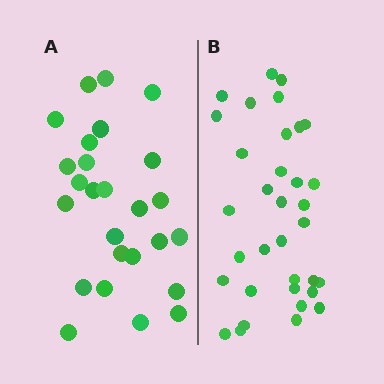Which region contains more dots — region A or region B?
Region B (the right region) has more dots.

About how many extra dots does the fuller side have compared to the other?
Region B has roughly 8 or so more dots than region A.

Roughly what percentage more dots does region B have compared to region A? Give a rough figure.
About 30% more.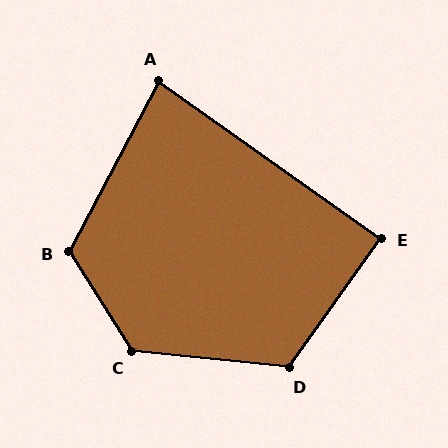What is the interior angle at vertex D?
Approximately 120 degrees (obtuse).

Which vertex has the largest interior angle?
C, at approximately 128 degrees.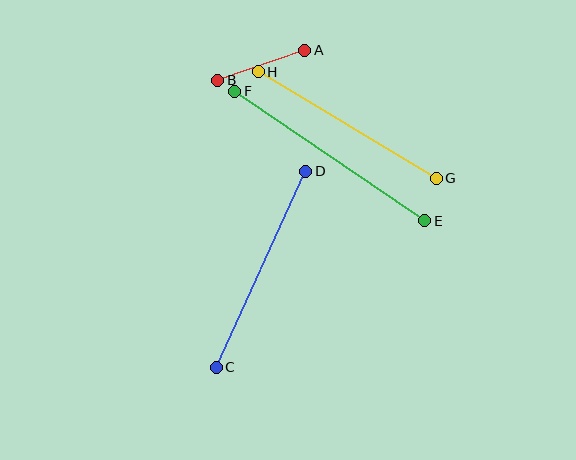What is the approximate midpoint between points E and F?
The midpoint is at approximately (330, 156) pixels.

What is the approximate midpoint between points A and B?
The midpoint is at approximately (261, 65) pixels.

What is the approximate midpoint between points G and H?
The midpoint is at approximately (347, 125) pixels.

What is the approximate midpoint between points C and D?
The midpoint is at approximately (261, 269) pixels.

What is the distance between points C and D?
The distance is approximately 216 pixels.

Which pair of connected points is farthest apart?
Points E and F are farthest apart.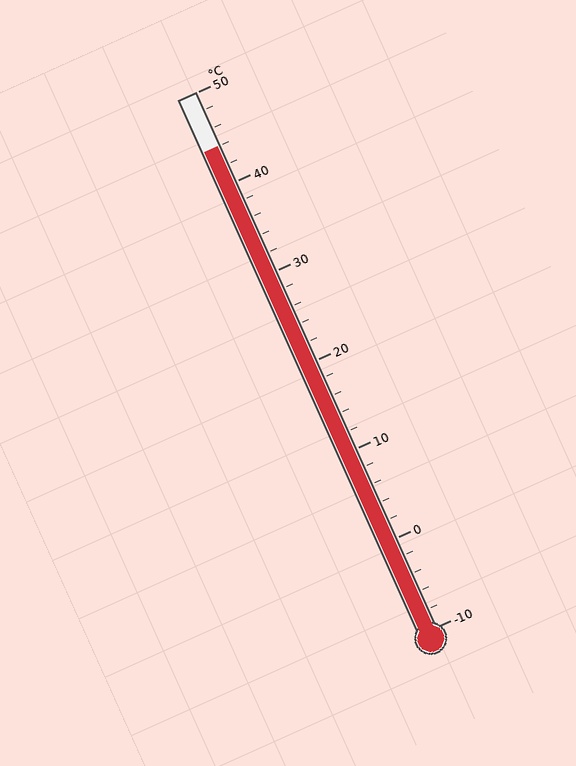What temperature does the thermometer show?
The thermometer shows approximately 44°C.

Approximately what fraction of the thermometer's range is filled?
The thermometer is filled to approximately 90% of its range.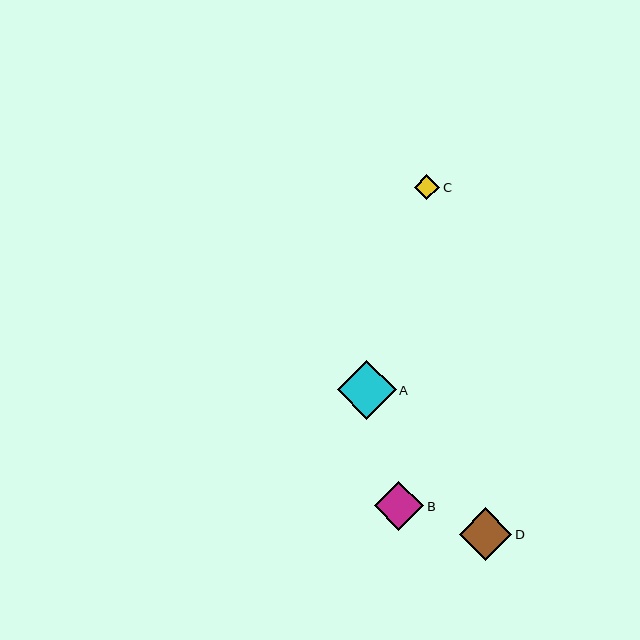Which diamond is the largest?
Diamond A is the largest with a size of approximately 59 pixels.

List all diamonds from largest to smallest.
From largest to smallest: A, D, B, C.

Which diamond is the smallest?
Diamond C is the smallest with a size of approximately 25 pixels.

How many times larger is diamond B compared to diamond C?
Diamond B is approximately 2.0 times the size of diamond C.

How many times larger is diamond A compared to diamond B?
Diamond A is approximately 1.2 times the size of diamond B.